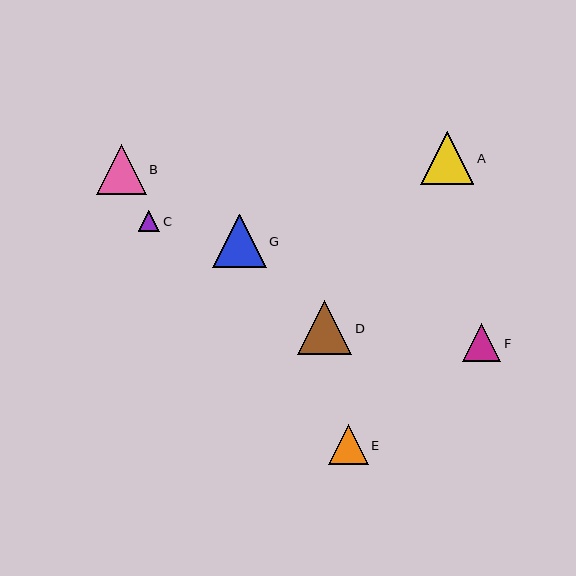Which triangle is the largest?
Triangle D is the largest with a size of approximately 54 pixels.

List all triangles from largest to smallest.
From largest to smallest: D, G, A, B, E, F, C.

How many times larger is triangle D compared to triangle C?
Triangle D is approximately 2.6 times the size of triangle C.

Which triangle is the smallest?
Triangle C is the smallest with a size of approximately 21 pixels.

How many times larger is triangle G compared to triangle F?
Triangle G is approximately 1.4 times the size of triangle F.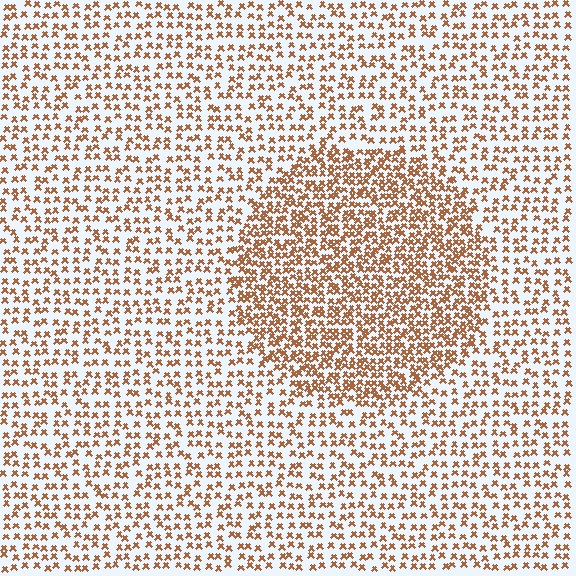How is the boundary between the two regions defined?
The boundary is defined by a change in element density (approximately 1.9x ratio). All elements are the same color, size, and shape.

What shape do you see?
I see a circle.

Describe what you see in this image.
The image contains small brown elements arranged at two different densities. A circle-shaped region is visible where the elements are more densely packed than the surrounding area.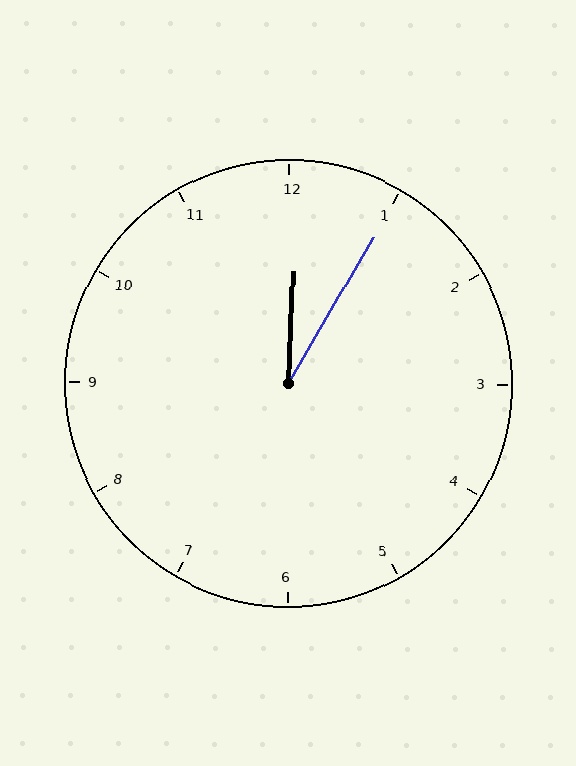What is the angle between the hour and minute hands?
Approximately 28 degrees.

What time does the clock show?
12:05.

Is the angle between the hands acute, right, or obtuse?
It is acute.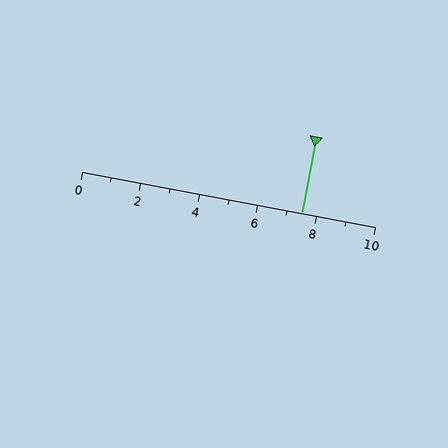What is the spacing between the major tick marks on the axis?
The major ticks are spaced 2 apart.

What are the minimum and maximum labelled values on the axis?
The axis runs from 0 to 10.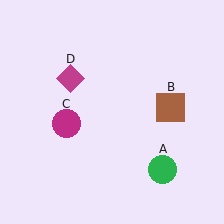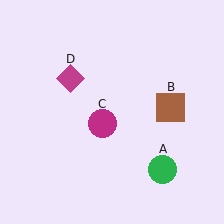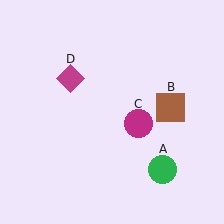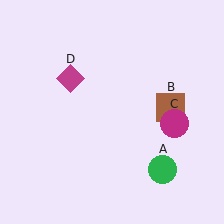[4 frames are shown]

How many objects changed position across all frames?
1 object changed position: magenta circle (object C).